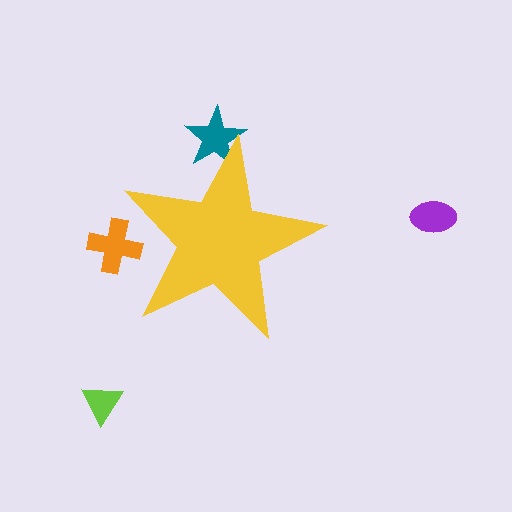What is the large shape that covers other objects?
A yellow star.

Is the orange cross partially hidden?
Yes, the orange cross is partially hidden behind the yellow star.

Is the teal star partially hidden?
Yes, the teal star is partially hidden behind the yellow star.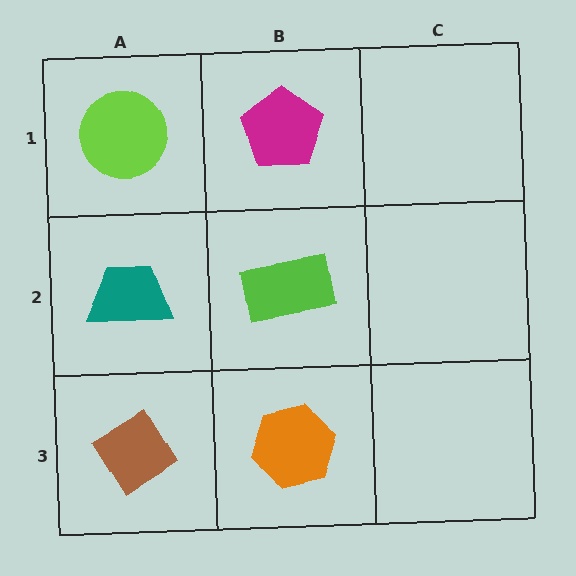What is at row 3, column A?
A brown diamond.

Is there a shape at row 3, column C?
No, that cell is empty.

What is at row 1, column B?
A magenta pentagon.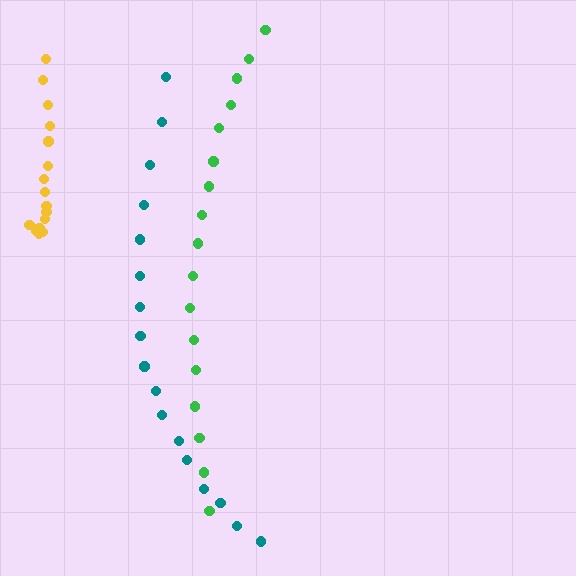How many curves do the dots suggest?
There are 3 distinct paths.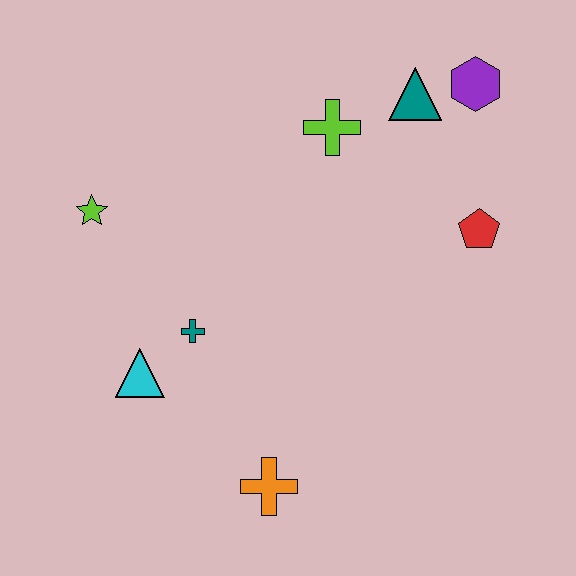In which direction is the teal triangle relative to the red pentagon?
The teal triangle is above the red pentagon.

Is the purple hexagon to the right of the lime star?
Yes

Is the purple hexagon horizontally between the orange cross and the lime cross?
No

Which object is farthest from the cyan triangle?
The purple hexagon is farthest from the cyan triangle.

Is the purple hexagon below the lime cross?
No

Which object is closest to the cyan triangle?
The teal cross is closest to the cyan triangle.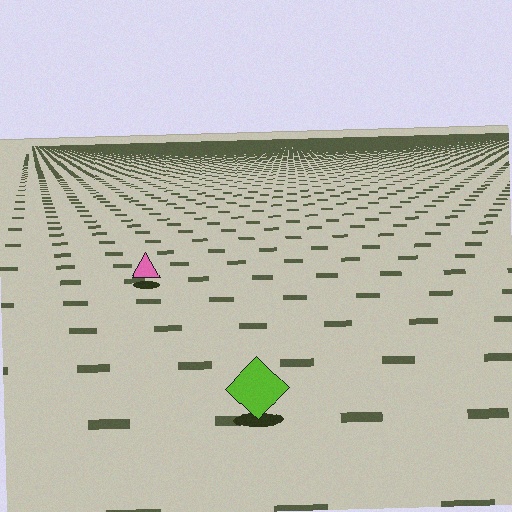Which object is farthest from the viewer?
The pink triangle is farthest from the viewer. It appears smaller and the ground texture around it is denser.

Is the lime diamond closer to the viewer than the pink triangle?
Yes. The lime diamond is closer — you can tell from the texture gradient: the ground texture is coarser near it.